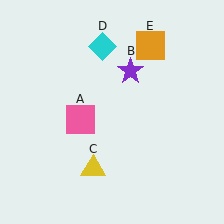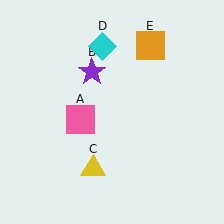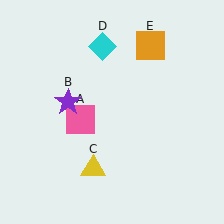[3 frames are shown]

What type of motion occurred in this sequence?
The purple star (object B) rotated counterclockwise around the center of the scene.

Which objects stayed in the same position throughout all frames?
Pink square (object A) and yellow triangle (object C) and cyan diamond (object D) and orange square (object E) remained stationary.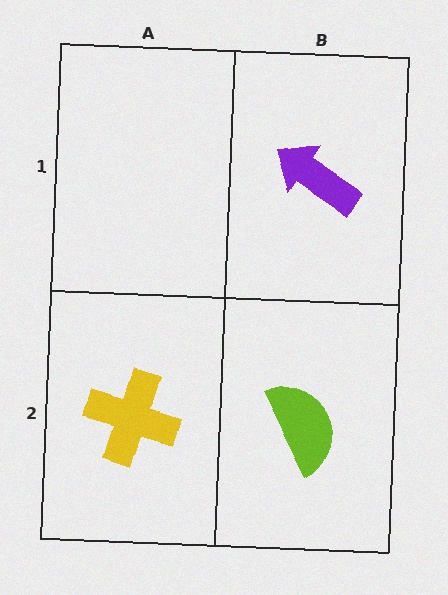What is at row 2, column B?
A lime semicircle.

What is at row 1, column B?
A purple arrow.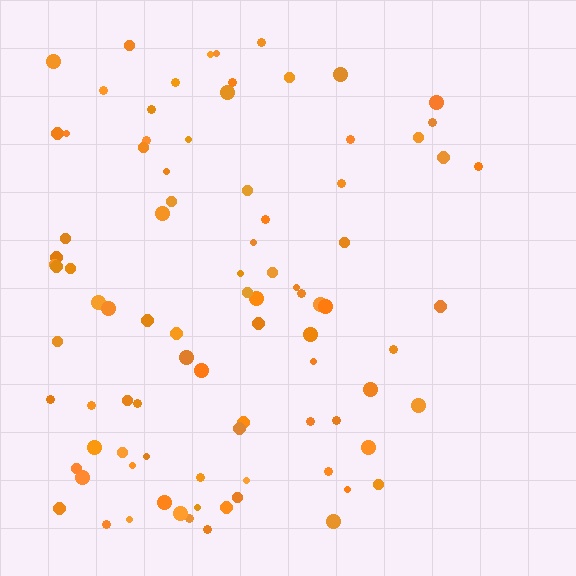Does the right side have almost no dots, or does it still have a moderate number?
Still a moderate number, just noticeably fewer than the left.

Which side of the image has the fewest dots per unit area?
The right.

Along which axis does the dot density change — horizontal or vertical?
Horizontal.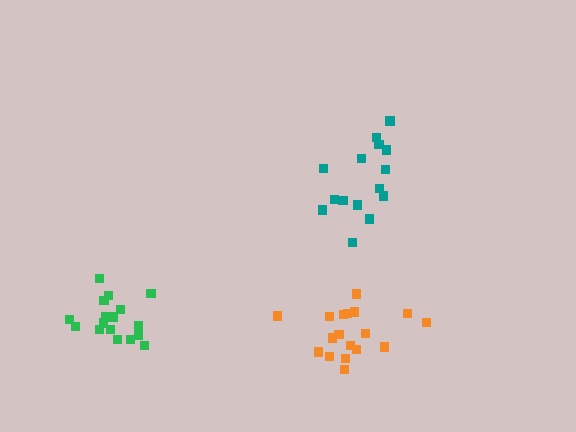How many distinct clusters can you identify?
There are 3 distinct clusters.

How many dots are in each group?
Group 1: 18 dots, Group 2: 15 dots, Group 3: 17 dots (50 total).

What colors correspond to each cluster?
The clusters are colored: orange, teal, green.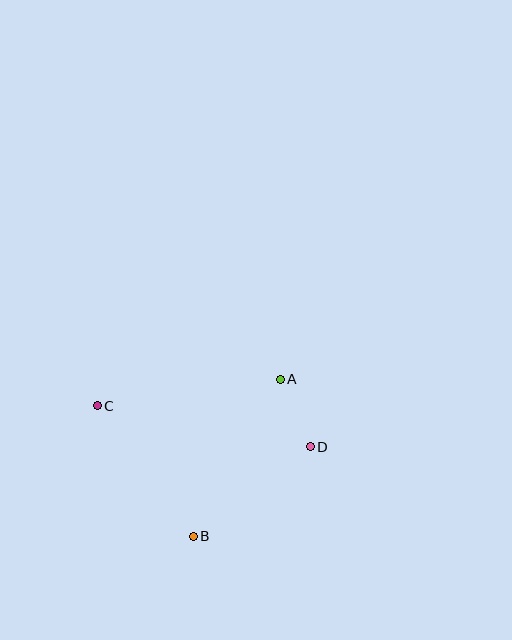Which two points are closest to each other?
Points A and D are closest to each other.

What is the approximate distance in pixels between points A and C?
The distance between A and C is approximately 185 pixels.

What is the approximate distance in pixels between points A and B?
The distance between A and B is approximately 179 pixels.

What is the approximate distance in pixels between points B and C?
The distance between B and C is approximately 162 pixels.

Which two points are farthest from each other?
Points C and D are farthest from each other.